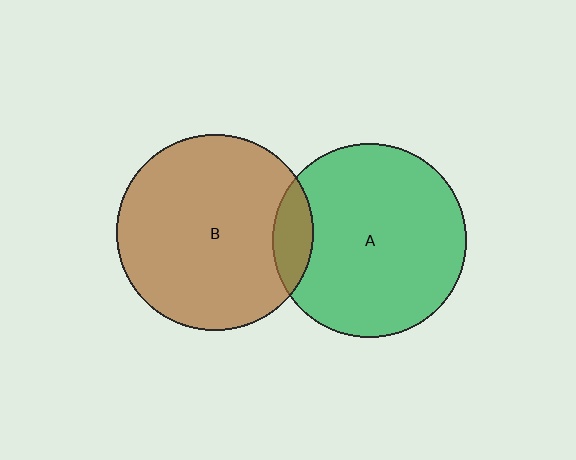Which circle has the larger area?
Circle B (brown).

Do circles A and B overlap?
Yes.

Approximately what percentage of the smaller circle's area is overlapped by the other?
Approximately 10%.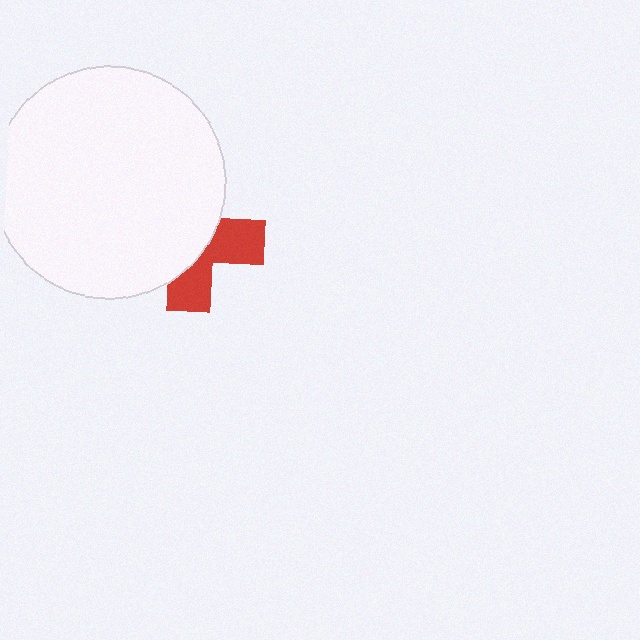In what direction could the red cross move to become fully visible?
The red cross could move right. That would shift it out from behind the white circle entirely.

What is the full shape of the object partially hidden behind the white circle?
The partially hidden object is a red cross.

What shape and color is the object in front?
The object in front is a white circle.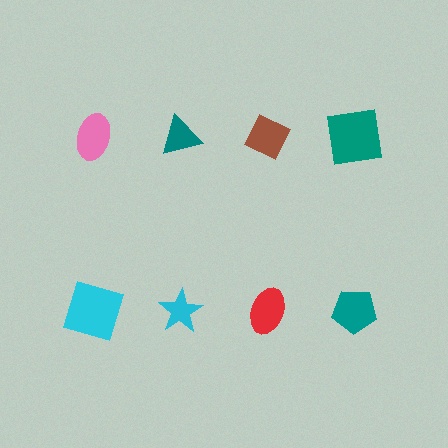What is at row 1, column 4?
A teal square.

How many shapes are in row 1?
4 shapes.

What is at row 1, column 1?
A pink ellipse.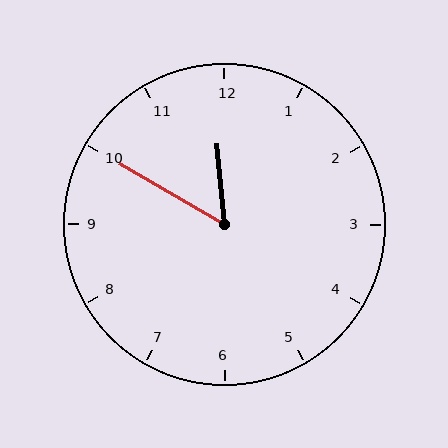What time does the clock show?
11:50.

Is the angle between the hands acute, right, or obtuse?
It is acute.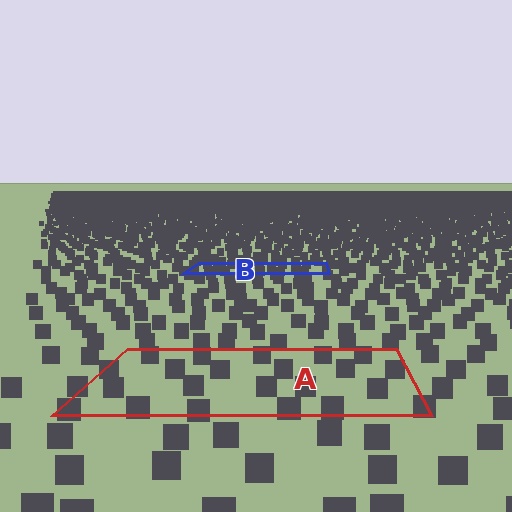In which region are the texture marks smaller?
The texture marks are smaller in region B, because it is farther away.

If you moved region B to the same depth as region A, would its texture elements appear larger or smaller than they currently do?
They would appear larger. At a closer depth, the same texture elements are projected at a bigger on-screen size.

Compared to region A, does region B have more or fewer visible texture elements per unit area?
Region B has more texture elements per unit area — they are packed more densely because it is farther away.